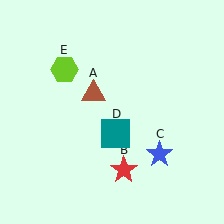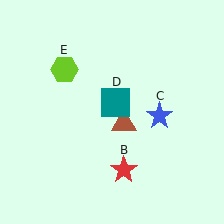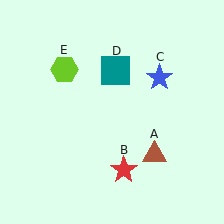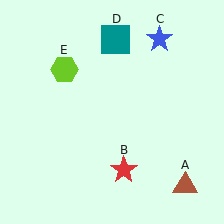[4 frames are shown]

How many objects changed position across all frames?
3 objects changed position: brown triangle (object A), blue star (object C), teal square (object D).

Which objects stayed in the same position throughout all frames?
Red star (object B) and lime hexagon (object E) remained stationary.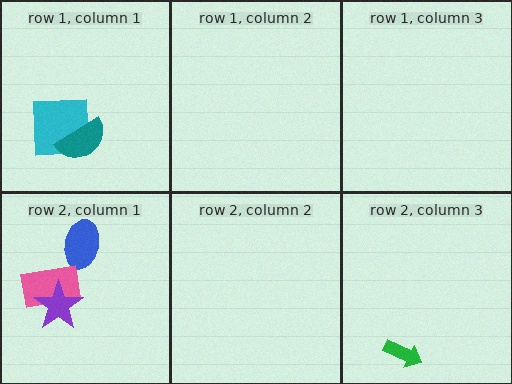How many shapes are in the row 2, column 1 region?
3.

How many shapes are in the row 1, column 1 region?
2.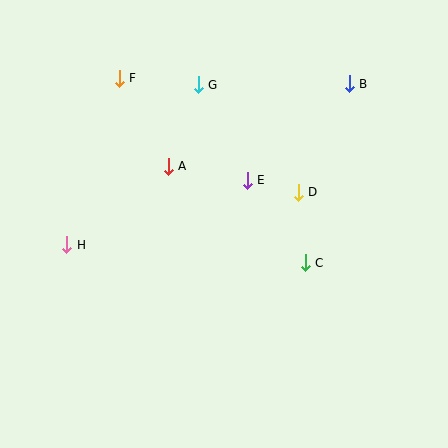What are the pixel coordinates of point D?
Point D is at (298, 192).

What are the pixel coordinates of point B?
Point B is at (349, 84).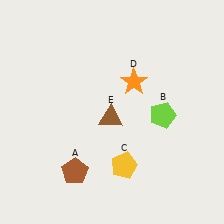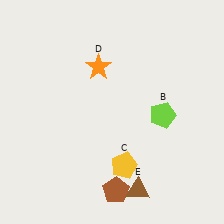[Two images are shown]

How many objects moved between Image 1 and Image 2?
3 objects moved between the two images.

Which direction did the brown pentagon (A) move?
The brown pentagon (A) moved right.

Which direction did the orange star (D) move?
The orange star (D) moved left.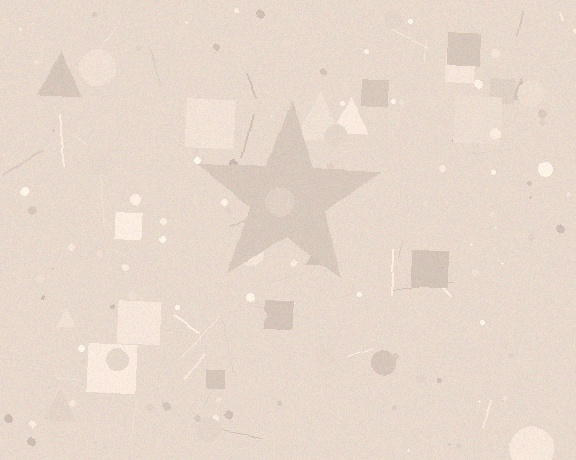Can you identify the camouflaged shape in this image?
The camouflaged shape is a star.